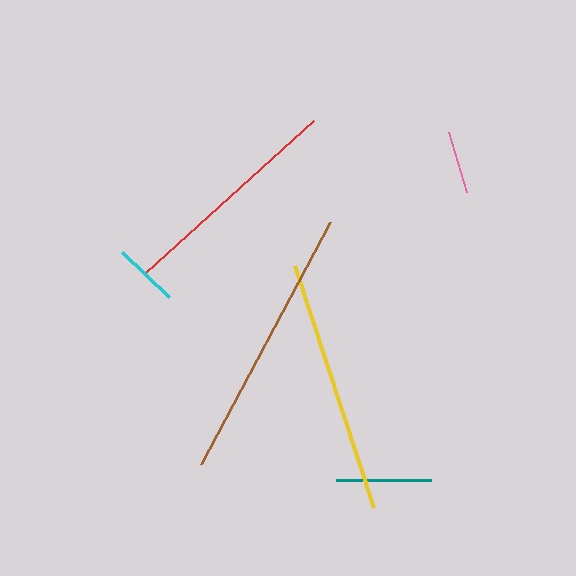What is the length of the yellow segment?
The yellow segment is approximately 255 pixels long.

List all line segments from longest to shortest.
From longest to shortest: brown, yellow, red, teal, cyan, pink.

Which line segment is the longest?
The brown line is the longest at approximately 275 pixels.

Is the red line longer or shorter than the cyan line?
The red line is longer than the cyan line.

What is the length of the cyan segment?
The cyan segment is approximately 65 pixels long.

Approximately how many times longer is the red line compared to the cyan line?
The red line is approximately 3.5 times the length of the cyan line.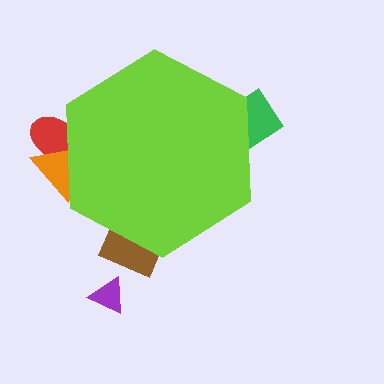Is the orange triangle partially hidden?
Yes, the orange triangle is partially hidden behind the lime hexagon.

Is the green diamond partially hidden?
Yes, the green diamond is partially hidden behind the lime hexagon.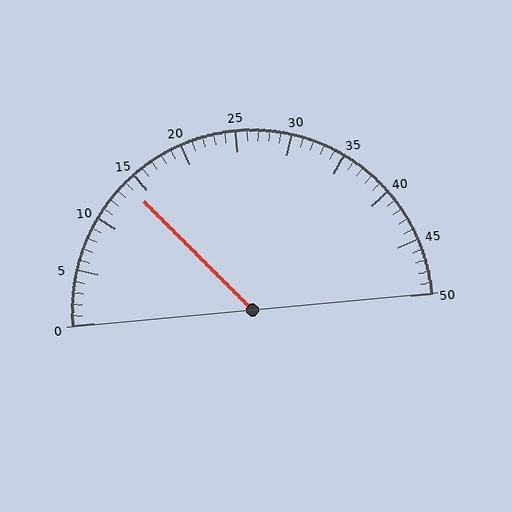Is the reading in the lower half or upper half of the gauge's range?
The reading is in the lower half of the range (0 to 50).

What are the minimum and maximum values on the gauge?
The gauge ranges from 0 to 50.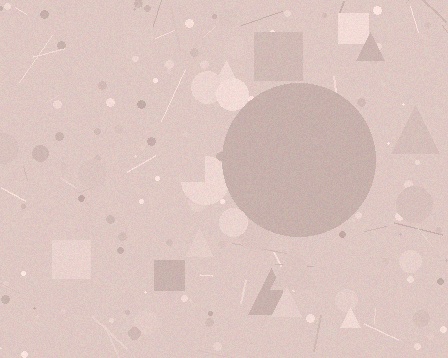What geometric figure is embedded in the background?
A circle is embedded in the background.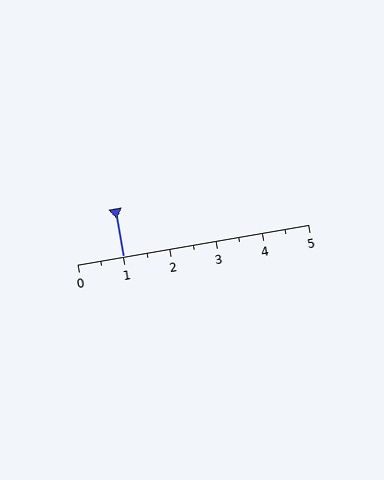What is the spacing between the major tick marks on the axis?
The major ticks are spaced 1 apart.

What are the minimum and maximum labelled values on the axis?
The axis runs from 0 to 5.